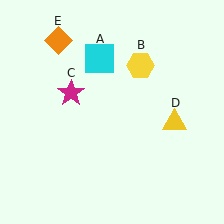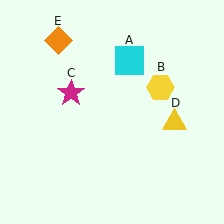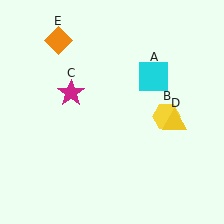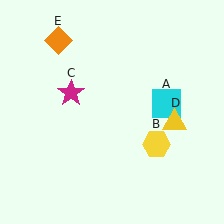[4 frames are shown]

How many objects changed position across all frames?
2 objects changed position: cyan square (object A), yellow hexagon (object B).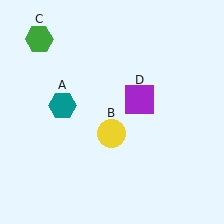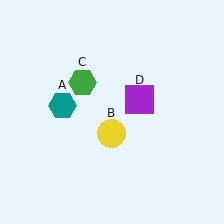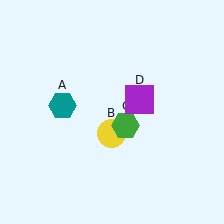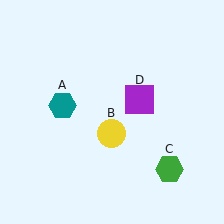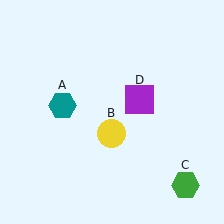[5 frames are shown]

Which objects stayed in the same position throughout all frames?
Teal hexagon (object A) and yellow circle (object B) and purple square (object D) remained stationary.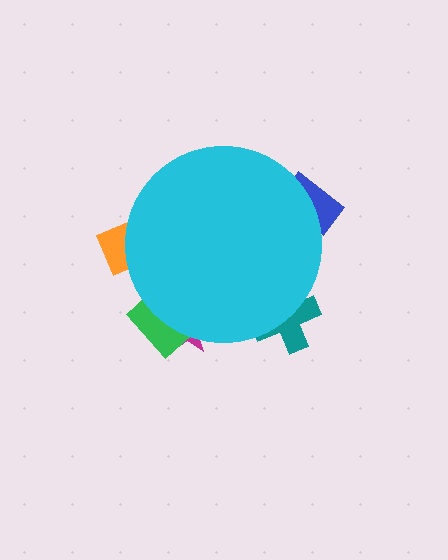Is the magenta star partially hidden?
Yes, the magenta star is partially hidden behind the cyan circle.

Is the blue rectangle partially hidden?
Yes, the blue rectangle is partially hidden behind the cyan circle.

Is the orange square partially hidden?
Yes, the orange square is partially hidden behind the cyan circle.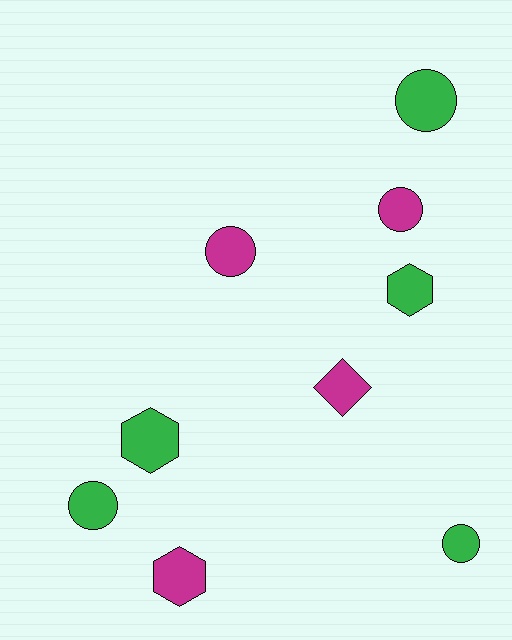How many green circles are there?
There are 3 green circles.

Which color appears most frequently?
Green, with 5 objects.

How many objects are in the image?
There are 9 objects.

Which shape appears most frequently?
Circle, with 5 objects.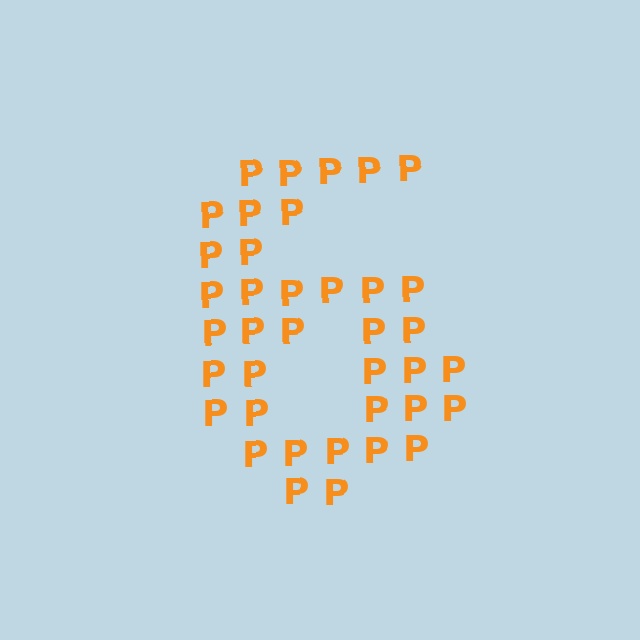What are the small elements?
The small elements are letter P's.